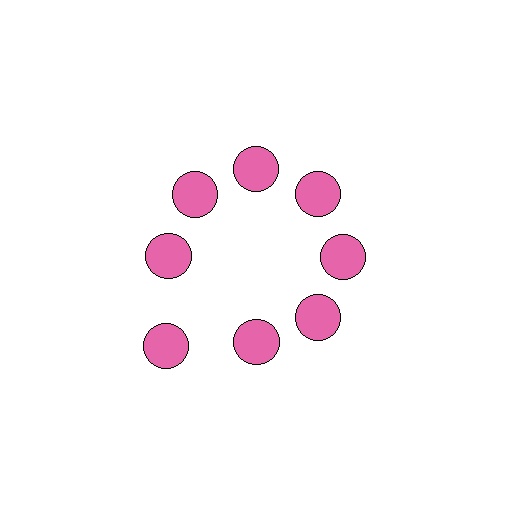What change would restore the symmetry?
The symmetry would be restored by moving it inward, back onto the ring so that all 8 circles sit at equal angles and equal distance from the center.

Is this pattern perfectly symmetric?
No. The 8 pink circles are arranged in a ring, but one element near the 8 o'clock position is pushed outward from the center, breaking the 8-fold rotational symmetry.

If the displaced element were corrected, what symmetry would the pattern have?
It would have 8-fold rotational symmetry — the pattern would map onto itself every 45 degrees.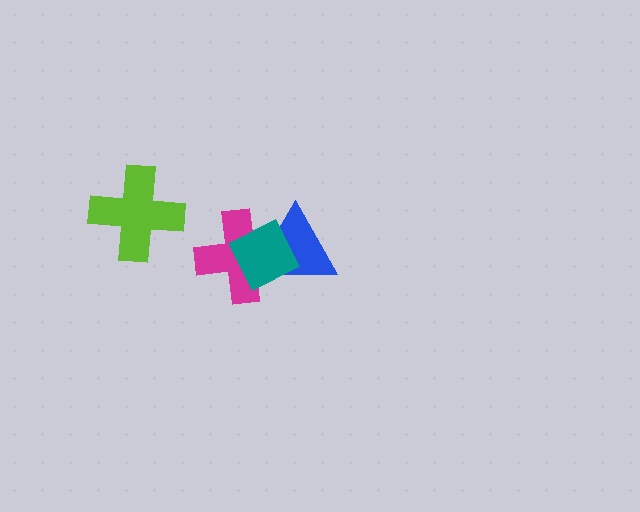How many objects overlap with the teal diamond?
2 objects overlap with the teal diamond.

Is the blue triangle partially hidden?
Yes, it is partially covered by another shape.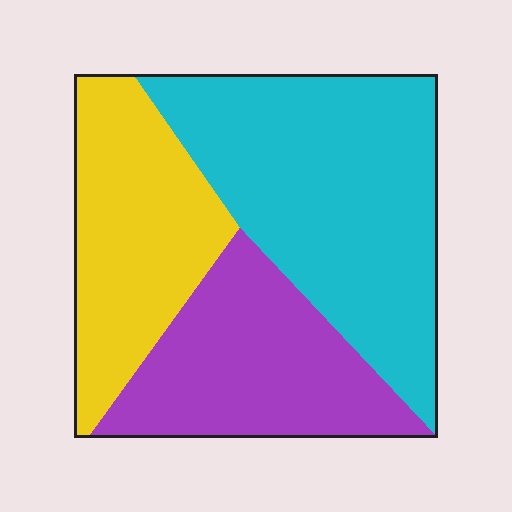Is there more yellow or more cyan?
Cyan.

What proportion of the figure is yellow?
Yellow takes up between a sixth and a third of the figure.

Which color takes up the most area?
Cyan, at roughly 45%.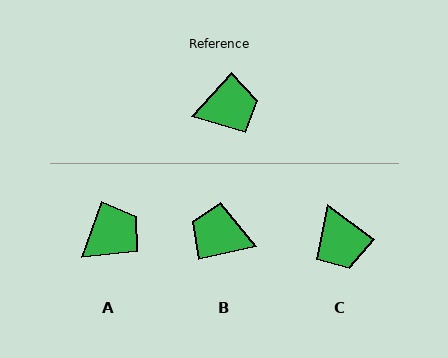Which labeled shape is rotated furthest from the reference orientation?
B, about 144 degrees away.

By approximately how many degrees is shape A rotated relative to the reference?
Approximately 22 degrees counter-clockwise.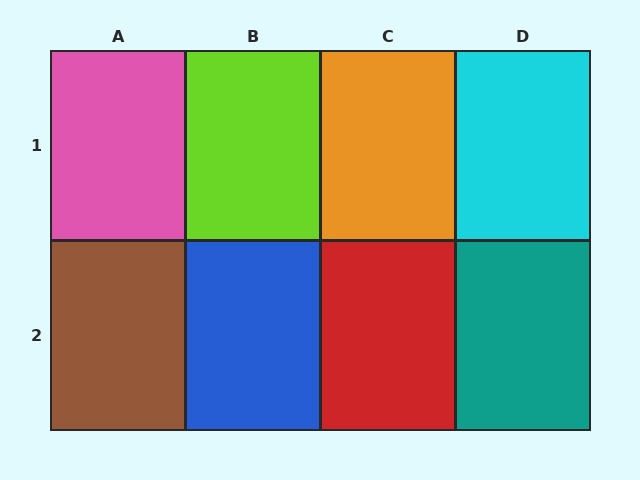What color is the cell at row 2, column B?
Blue.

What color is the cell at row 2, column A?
Brown.